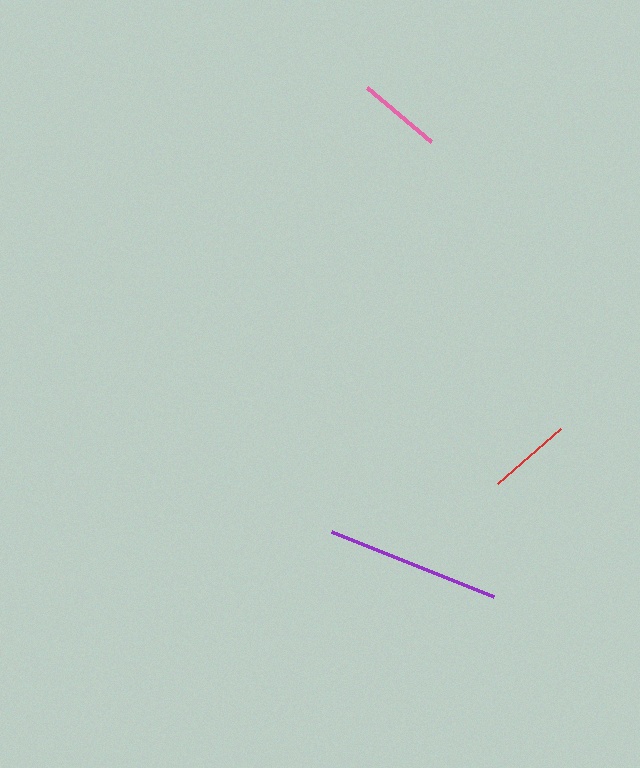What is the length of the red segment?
The red segment is approximately 83 pixels long.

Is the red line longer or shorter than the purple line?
The purple line is longer than the red line.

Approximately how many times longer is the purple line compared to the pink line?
The purple line is approximately 2.1 times the length of the pink line.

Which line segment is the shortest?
The red line is the shortest at approximately 83 pixels.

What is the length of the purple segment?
The purple segment is approximately 175 pixels long.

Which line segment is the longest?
The purple line is the longest at approximately 175 pixels.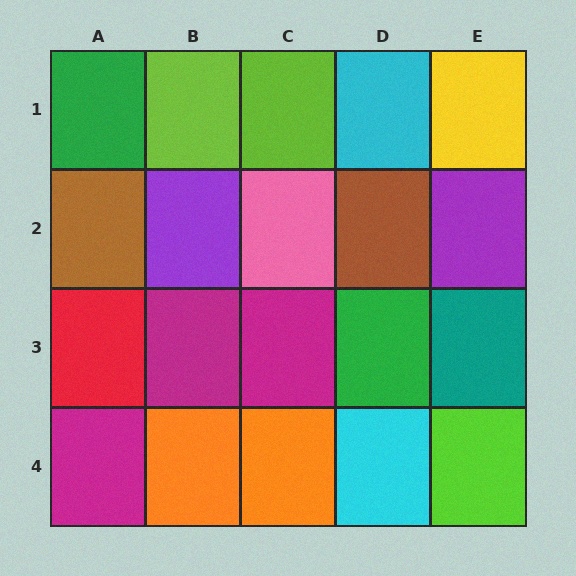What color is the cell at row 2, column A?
Brown.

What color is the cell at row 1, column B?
Lime.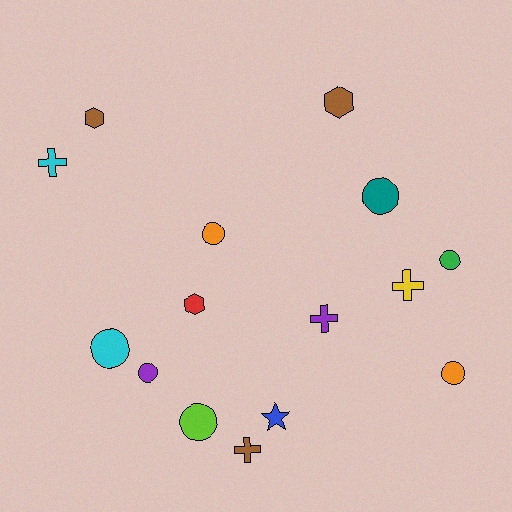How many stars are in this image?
There is 1 star.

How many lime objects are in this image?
There is 1 lime object.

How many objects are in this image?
There are 15 objects.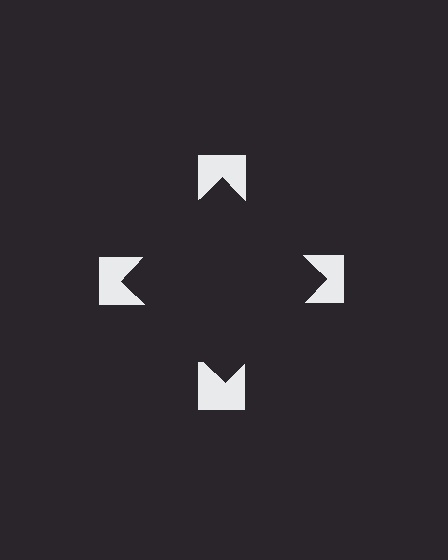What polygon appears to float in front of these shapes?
An illusory square — its edges are inferred from the aligned wedge cuts in the notched squares, not physically drawn.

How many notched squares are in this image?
There are 4 — one at each vertex of the illusory square.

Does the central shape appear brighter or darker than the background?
It typically appears slightly darker than the background, even though no actual brightness change is drawn.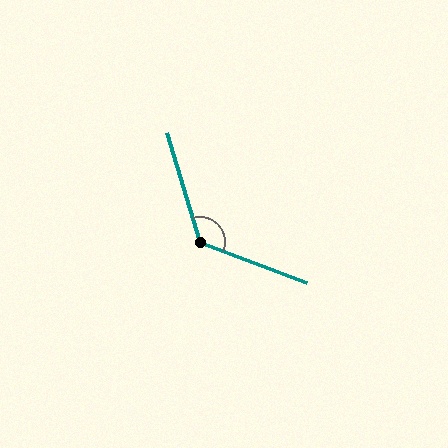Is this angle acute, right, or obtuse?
It is obtuse.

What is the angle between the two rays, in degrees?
Approximately 127 degrees.